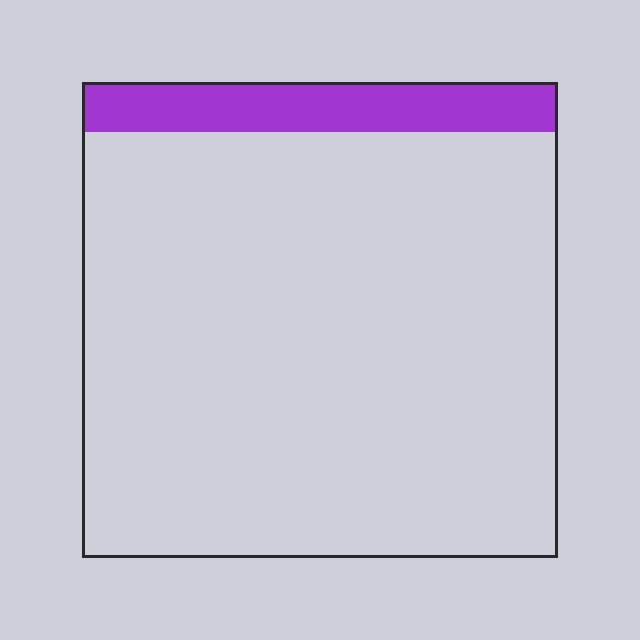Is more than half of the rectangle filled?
No.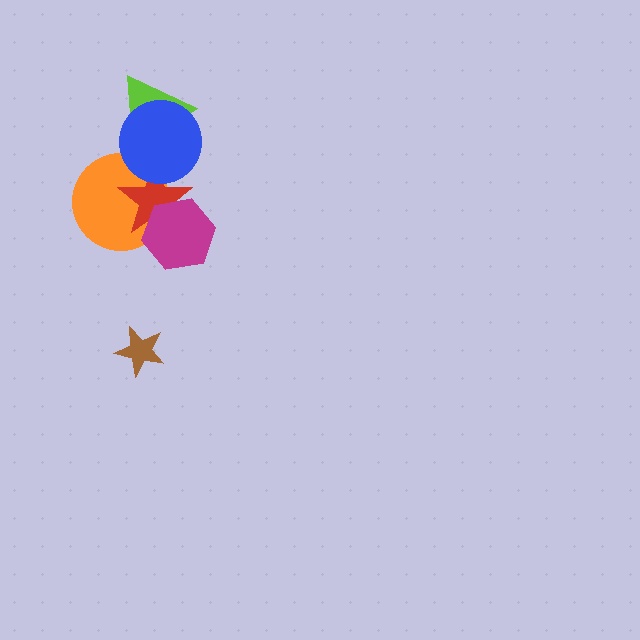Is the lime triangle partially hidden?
Yes, it is partially covered by another shape.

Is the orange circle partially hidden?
Yes, it is partially covered by another shape.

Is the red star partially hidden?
Yes, it is partially covered by another shape.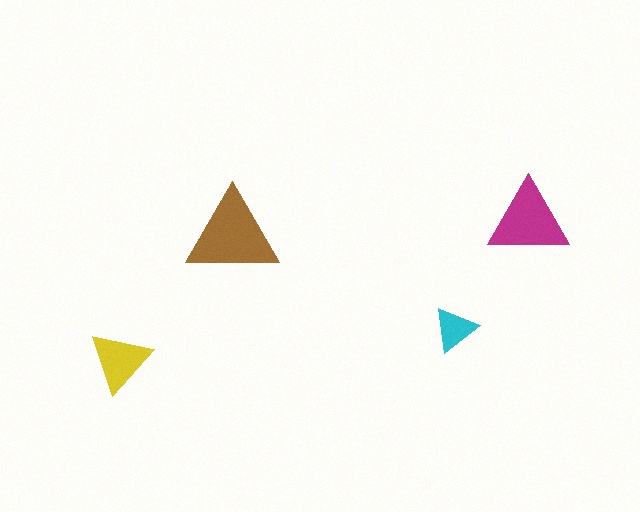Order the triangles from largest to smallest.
the brown one, the magenta one, the yellow one, the cyan one.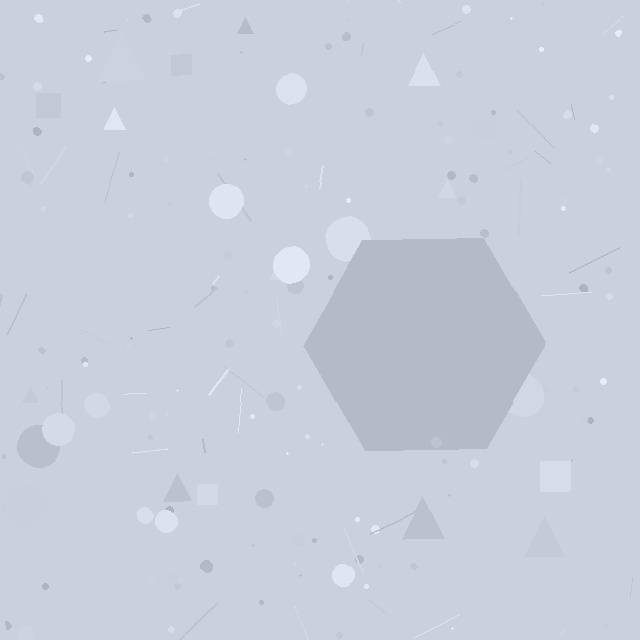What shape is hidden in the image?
A hexagon is hidden in the image.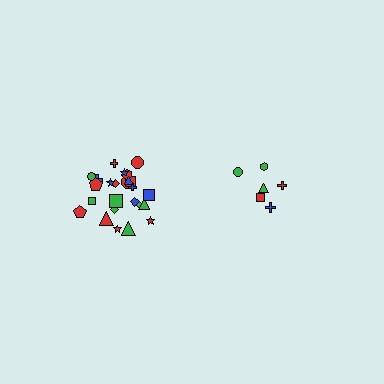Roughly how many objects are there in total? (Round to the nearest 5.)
Roughly 30 objects in total.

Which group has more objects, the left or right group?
The left group.